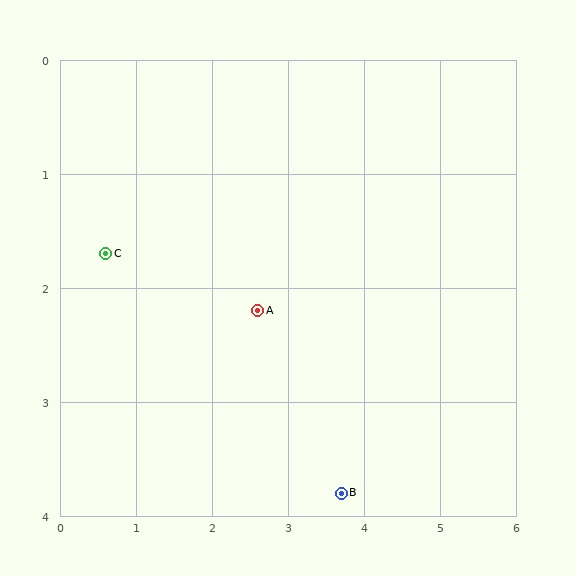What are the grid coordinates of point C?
Point C is at approximately (0.6, 1.7).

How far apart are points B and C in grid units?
Points B and C are about 3.7 grid units apart.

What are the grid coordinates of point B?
Point B is at approximately (3.7, 3.8).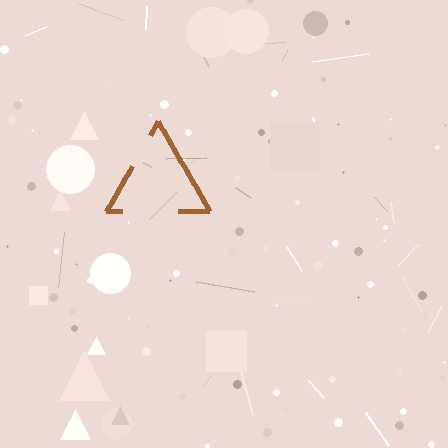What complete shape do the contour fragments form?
The contour fragments form a triangle.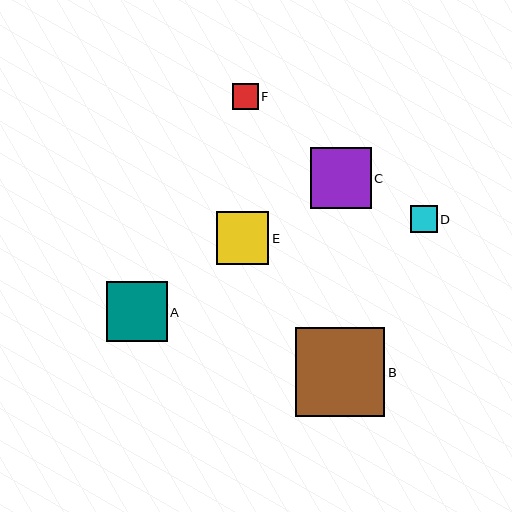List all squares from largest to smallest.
From largest to smallest: B, C, A, E, D, F.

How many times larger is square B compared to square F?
Square B is approximately 3.5 times the size of square F.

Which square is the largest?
Square B is the largest with a size of approximately 89 pixels.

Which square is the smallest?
Square F is the smallest with a size of approximately 26 pixels.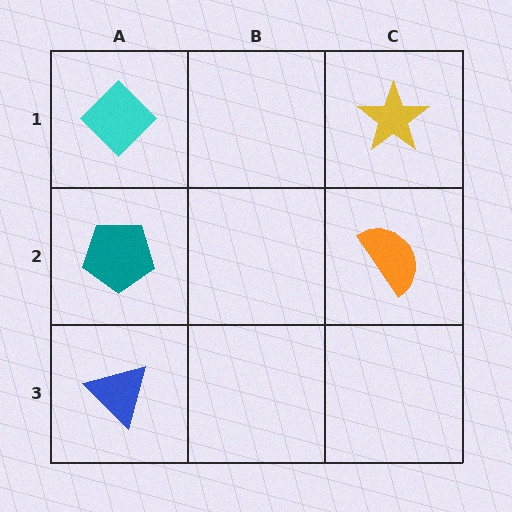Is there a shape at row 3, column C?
No, that cell is empty.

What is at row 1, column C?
A yellow star.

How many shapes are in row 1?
2 shapes.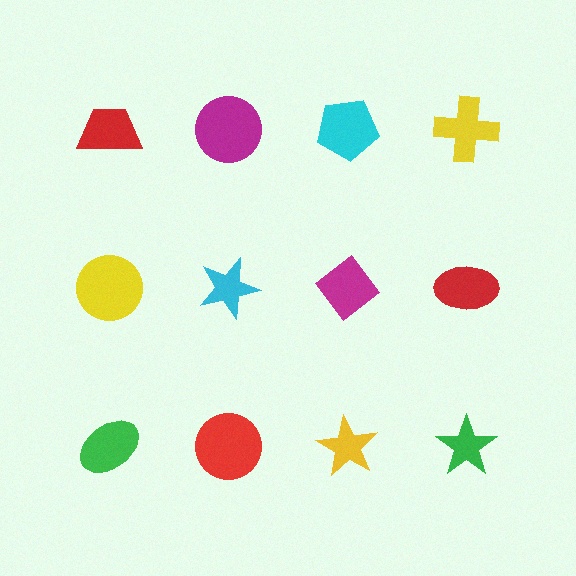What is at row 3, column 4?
A green star.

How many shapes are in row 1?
4 shapes.